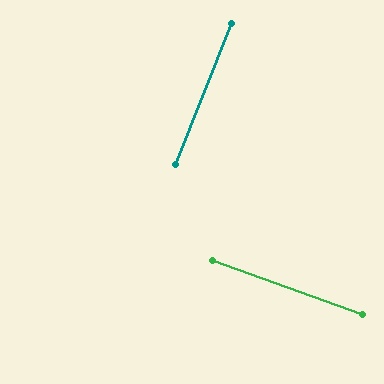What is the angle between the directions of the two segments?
Approximately 88 degrees.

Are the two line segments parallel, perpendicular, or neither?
Perpendicular — they meet at approximately 88°.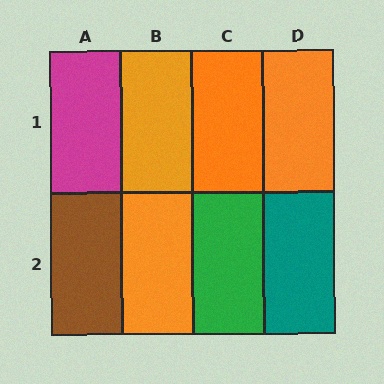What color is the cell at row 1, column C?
Orange.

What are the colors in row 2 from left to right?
Brown, orange, green, teal.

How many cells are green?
1 cell is green.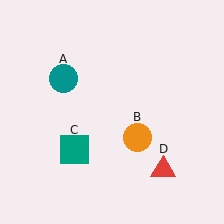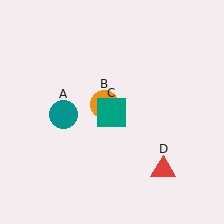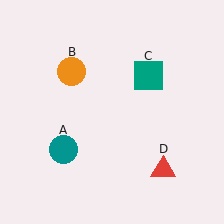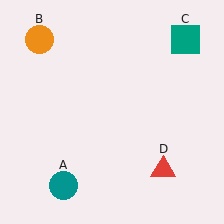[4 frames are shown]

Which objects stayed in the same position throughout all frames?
Red triangle (object D) remained stationary.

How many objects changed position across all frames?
3 objects changed position: teal circle (object A), orange circle (object B), teal square (object C).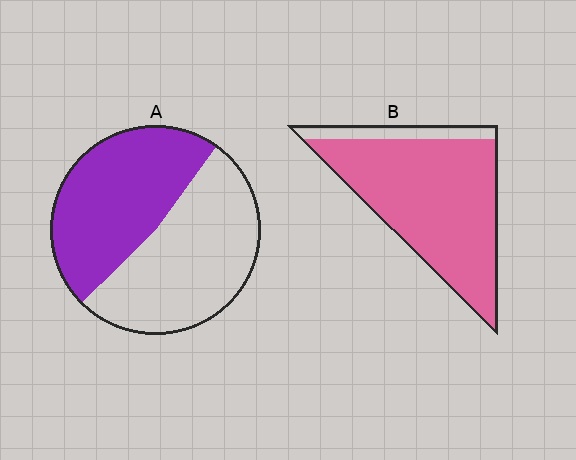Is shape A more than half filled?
Roughly half.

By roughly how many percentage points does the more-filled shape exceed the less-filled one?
By roughly 40 percentage points (B over A).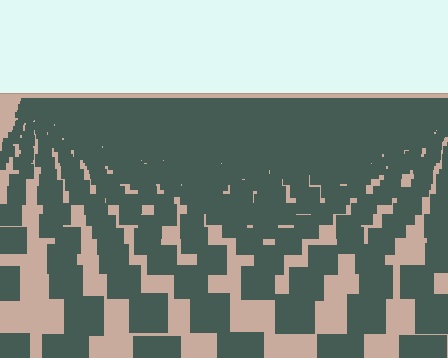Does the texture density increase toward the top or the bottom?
Density increases toward the top.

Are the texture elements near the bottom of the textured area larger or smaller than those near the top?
Larger. Near the bottom, elements are closer to the viewer and appear at a bigger on-screen size.